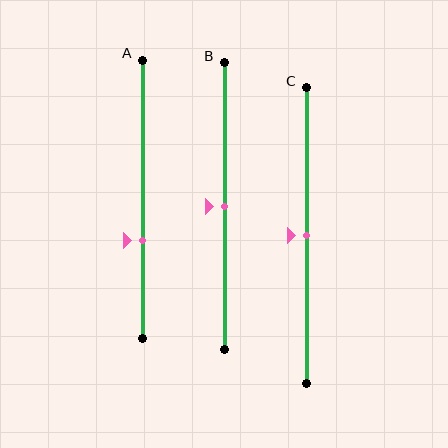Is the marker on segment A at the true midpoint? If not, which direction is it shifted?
No, the marker on segment A is shifted downward by about 15% of the segment length.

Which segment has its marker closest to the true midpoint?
Segment B has its marker closest to the true midpoint.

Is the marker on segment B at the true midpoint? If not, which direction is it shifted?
Yes, the marker on segment B is at the true midpoint.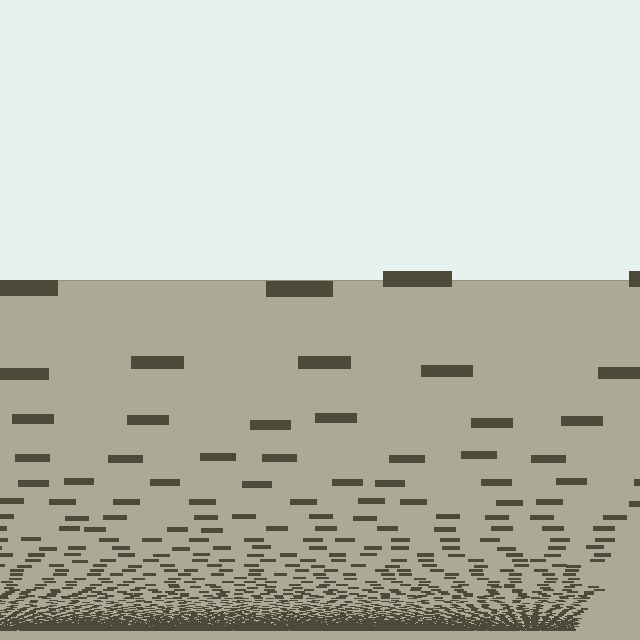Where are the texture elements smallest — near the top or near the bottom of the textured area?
Near the bottom.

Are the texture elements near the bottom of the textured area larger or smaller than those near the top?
Smaller. The gradient is inverted — elements near the bottom are smaller and denser.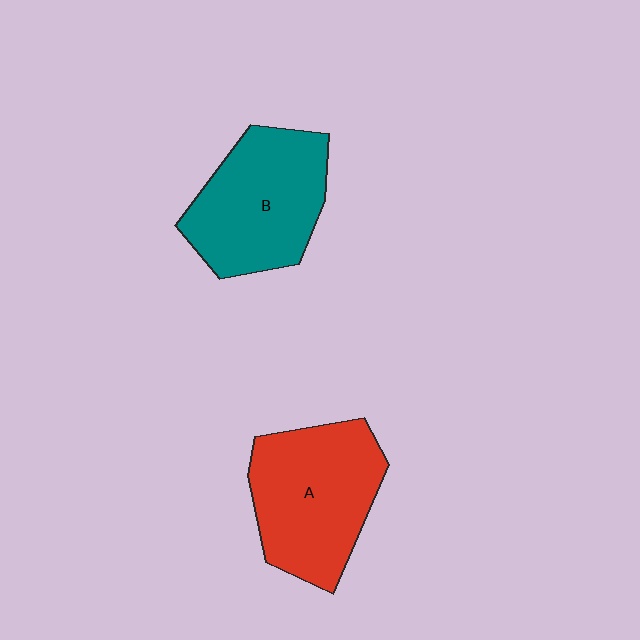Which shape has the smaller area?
Shape B (teal).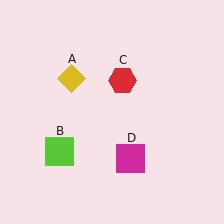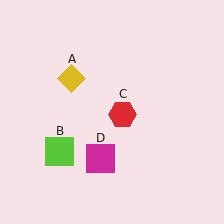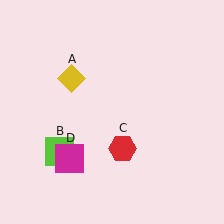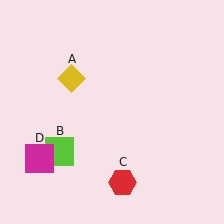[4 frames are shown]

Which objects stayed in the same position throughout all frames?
Yellow diamond (object A) and lime square (object B) remained stationary.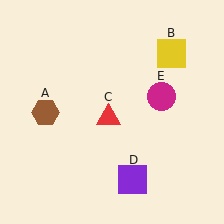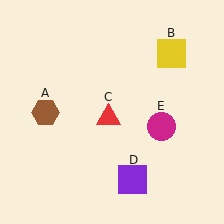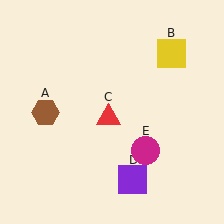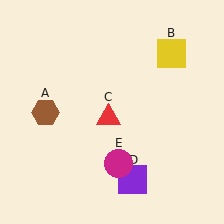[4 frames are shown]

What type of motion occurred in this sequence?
The magenta circle (object E) rotated clockwise around the center of the scene.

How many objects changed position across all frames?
1 object changed position: magenta circle (object E).